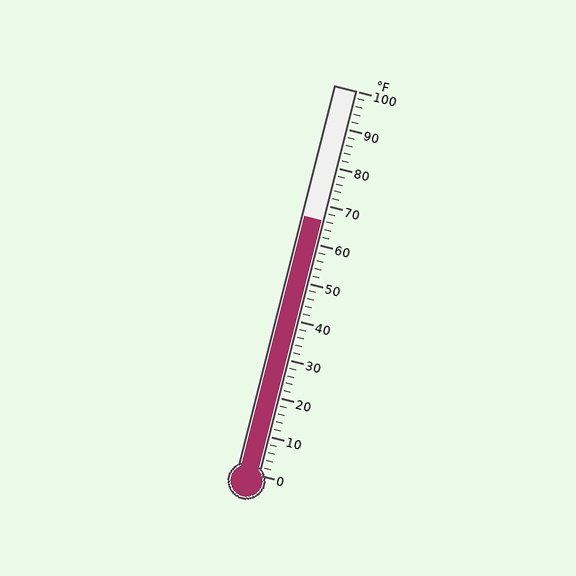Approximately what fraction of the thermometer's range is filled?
The thermometer is filled to approximately 65% of its range.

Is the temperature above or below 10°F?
The temperature is above 10°F.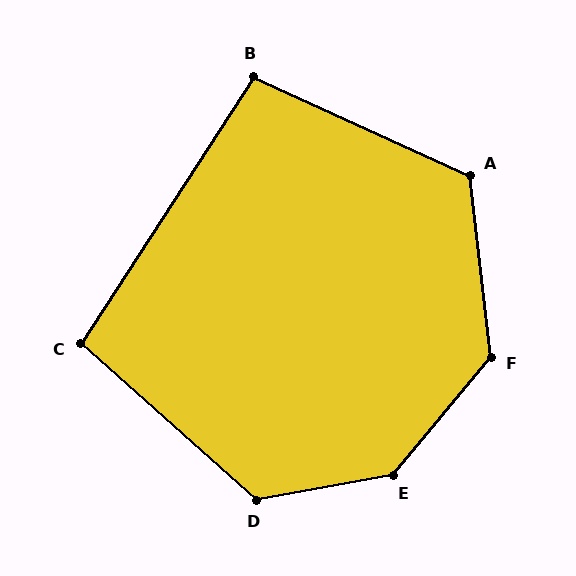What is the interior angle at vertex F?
Approximately 134 degrees (obtuse).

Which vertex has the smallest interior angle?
B, at approximately 98 degrees.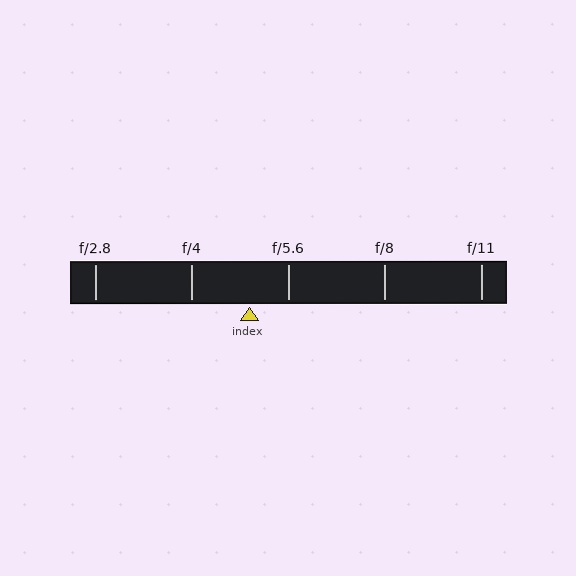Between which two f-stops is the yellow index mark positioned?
The index mark is between f/4 and f/5.6.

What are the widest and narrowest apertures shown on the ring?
The widest aperture shown is f/2.8 and the narrowest is f/11.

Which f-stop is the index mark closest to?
The index mark is closest to f/5.6.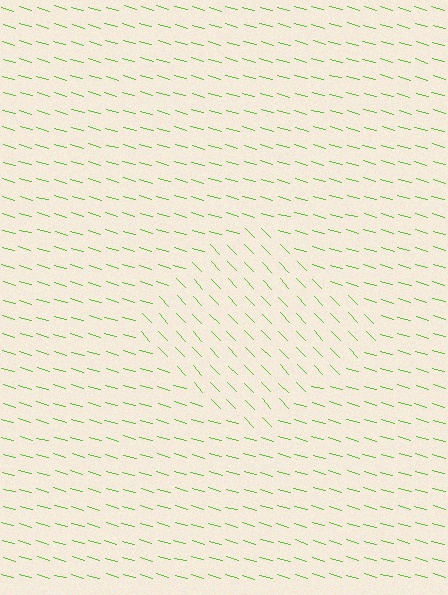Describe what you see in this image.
The image is filled with small lime line segments. A diamond region in the image has lines oriented differently from the surrounding lines, creating a visible texture boundary.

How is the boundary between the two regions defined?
The boundary is defined purely by a change in line orientation (approximately 31 degrees difference). All lines are the same color and thickness.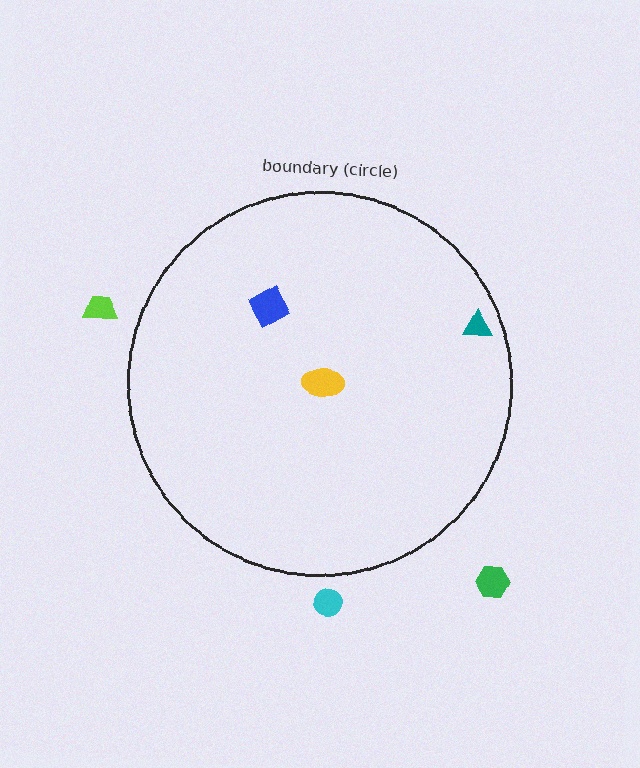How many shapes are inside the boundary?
3 inside, 3 outside.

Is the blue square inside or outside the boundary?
Inside.